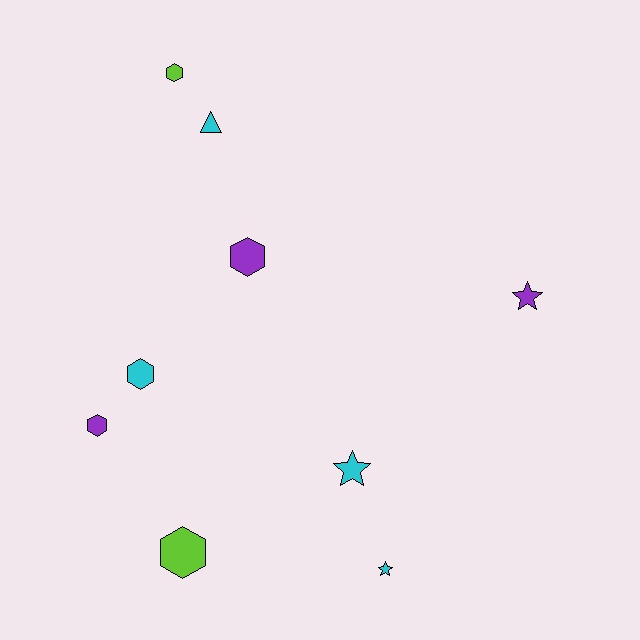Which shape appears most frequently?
Hexagon, with 5 objects.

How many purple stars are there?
There is 1 purple star.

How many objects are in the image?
There are 9 objects.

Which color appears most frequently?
Cyan, with 4 objects.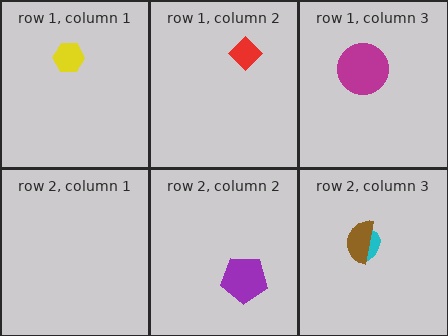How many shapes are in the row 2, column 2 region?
1.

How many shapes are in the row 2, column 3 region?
2.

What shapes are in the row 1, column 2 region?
The red diamond.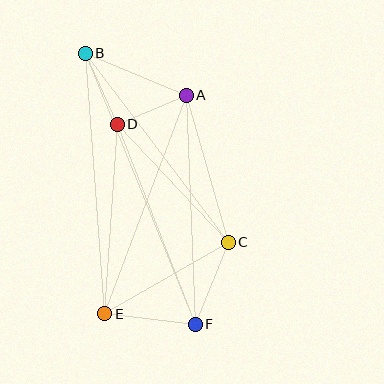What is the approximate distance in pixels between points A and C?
The distance between A and C is approximately 153 pixels.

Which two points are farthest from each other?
Points B and F are farthest from each other.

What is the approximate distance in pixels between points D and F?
The distance between D and F is approximately 214 pixels.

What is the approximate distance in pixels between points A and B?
The distance between A and B is approximately 109 pixels.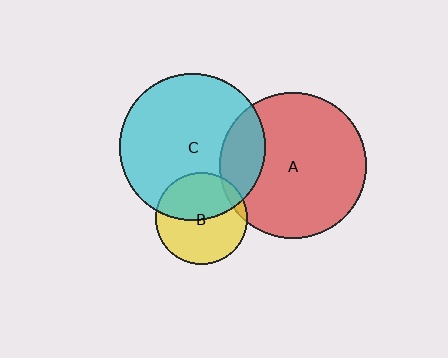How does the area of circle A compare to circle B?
Approximately 2.5 times.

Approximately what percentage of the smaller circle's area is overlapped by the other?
Approximately 20%.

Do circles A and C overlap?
Yes.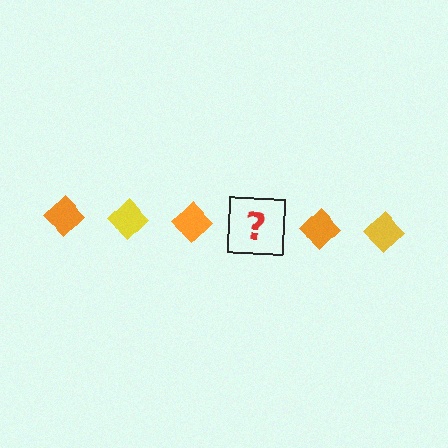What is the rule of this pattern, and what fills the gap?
The rule is that the pattern cycles through orange, yellow diamonds. The gap should be filled with a yellow diamond.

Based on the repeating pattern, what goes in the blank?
The blank should be a yellow diamond.